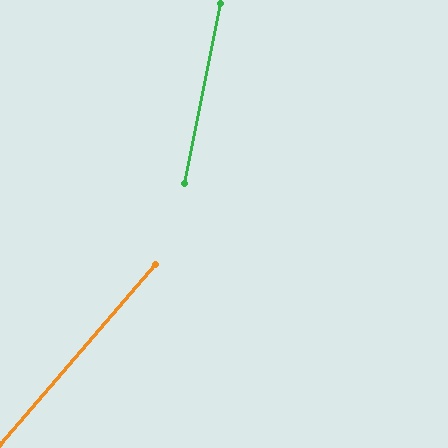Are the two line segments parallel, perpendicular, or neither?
Neither parallel nor perpendicular — they differ by about 30°.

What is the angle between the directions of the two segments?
Approximately 30 degrees.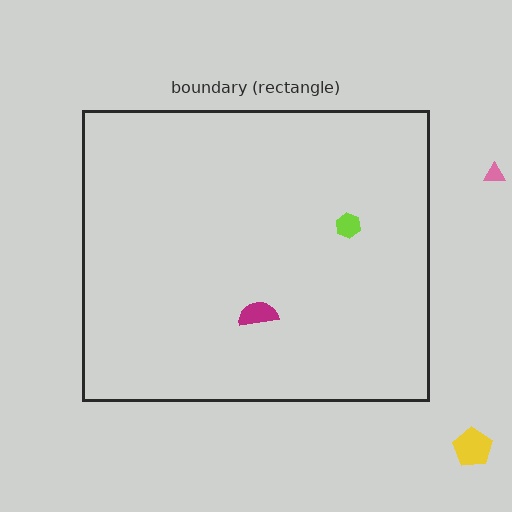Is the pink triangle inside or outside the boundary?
Outside.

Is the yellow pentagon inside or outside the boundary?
Outside.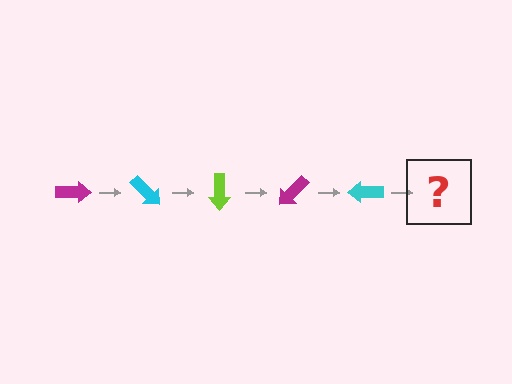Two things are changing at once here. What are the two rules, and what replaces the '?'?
The two rules are that it rotates 45 degrees each step and the color cycles through magenta, cyan, and lime. The '?' should be a lime arrow, rotated 225 degrees from the start.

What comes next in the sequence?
The next element should be a lime arrow, rotated 225 degrees from the start.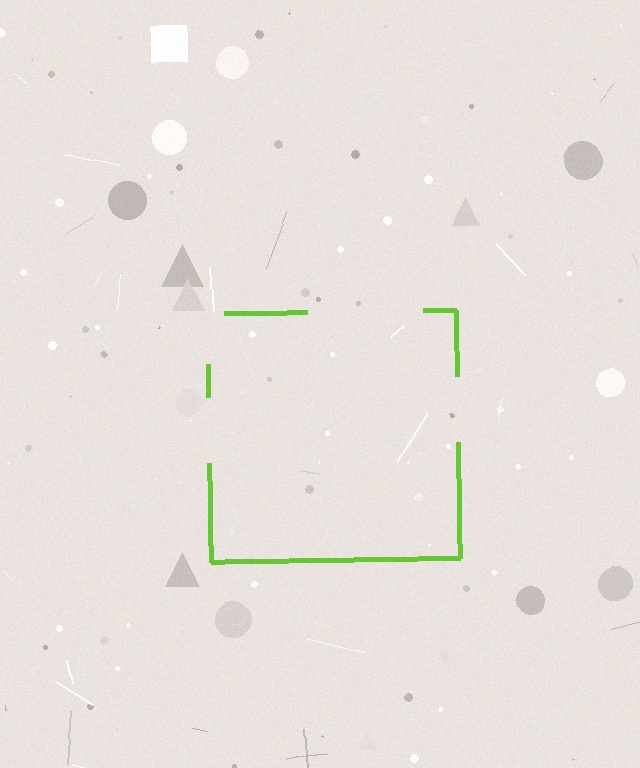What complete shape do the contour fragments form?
The contour fragments form a square.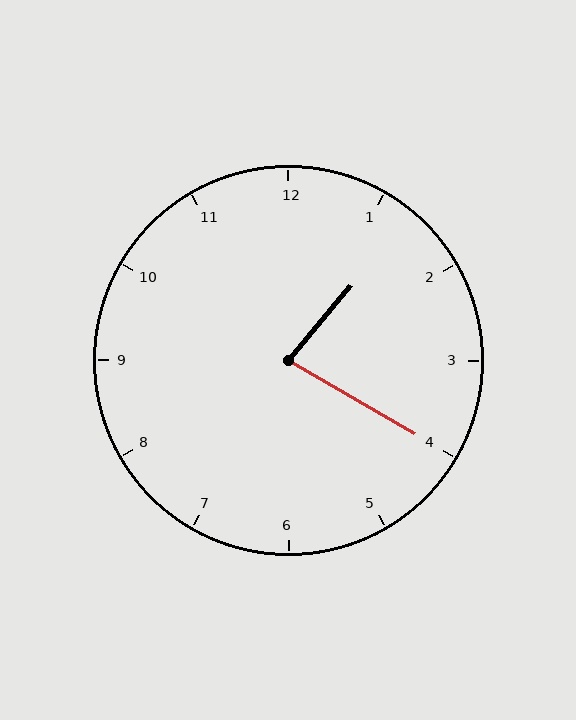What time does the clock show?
1:20.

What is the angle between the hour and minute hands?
Approximately 80 degrees.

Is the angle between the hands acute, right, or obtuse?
It is acute.